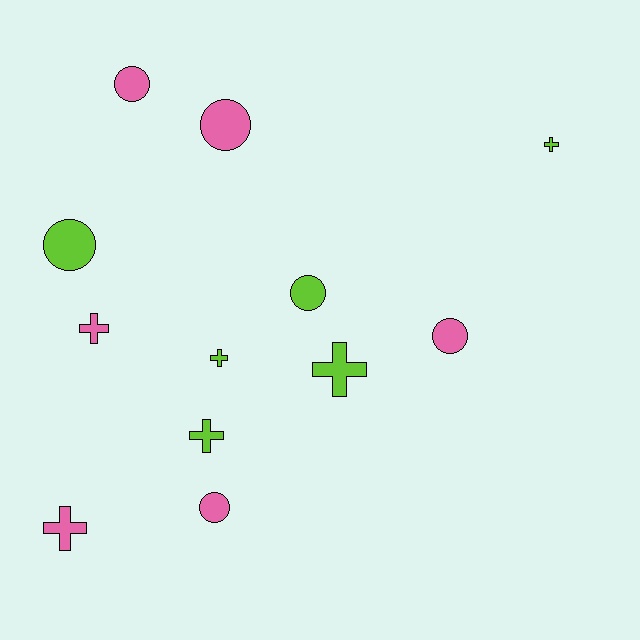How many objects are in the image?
There are 12 objects.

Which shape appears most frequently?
Cross, with 6 objects.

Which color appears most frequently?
Lime, with 6 objects.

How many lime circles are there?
There are 2 lime circles.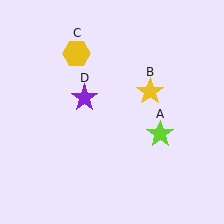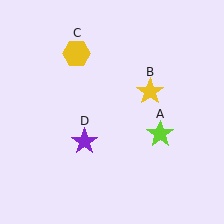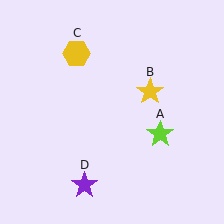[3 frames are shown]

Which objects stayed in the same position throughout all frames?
Lime star (object A) and yellow star (object B) and yellow hexagon (object C) remained stationary.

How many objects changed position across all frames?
1 object changed position: purple star (object D).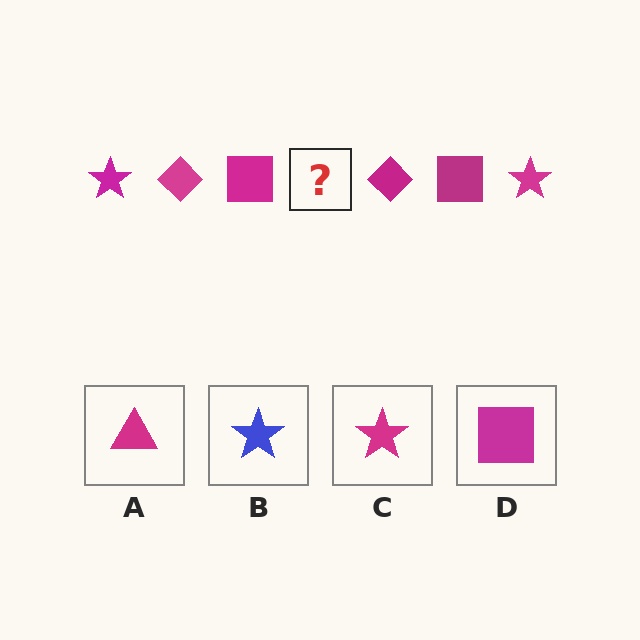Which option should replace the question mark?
Option C.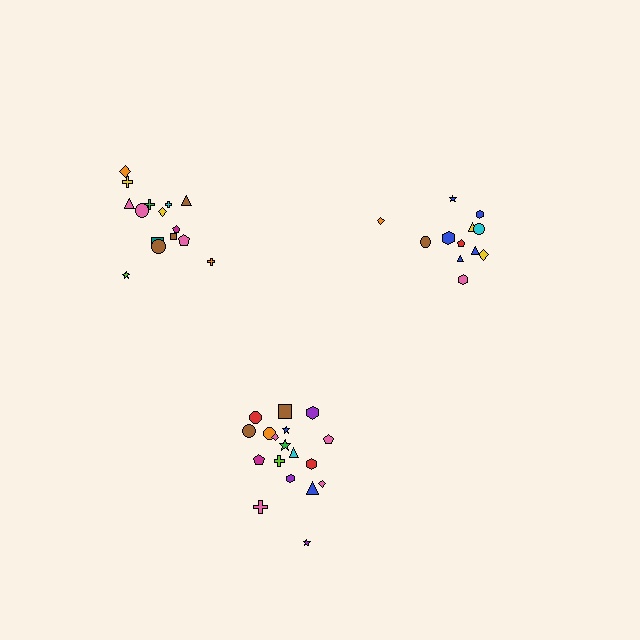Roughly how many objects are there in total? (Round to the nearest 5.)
Roughly 45 objects in total.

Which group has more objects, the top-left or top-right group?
The top-left group.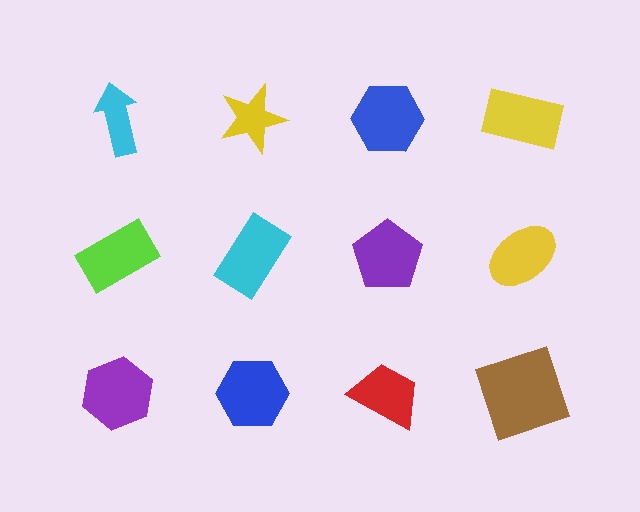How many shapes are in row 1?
4 shapes.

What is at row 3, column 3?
A red trapezoid.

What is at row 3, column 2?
A blue hexagon.